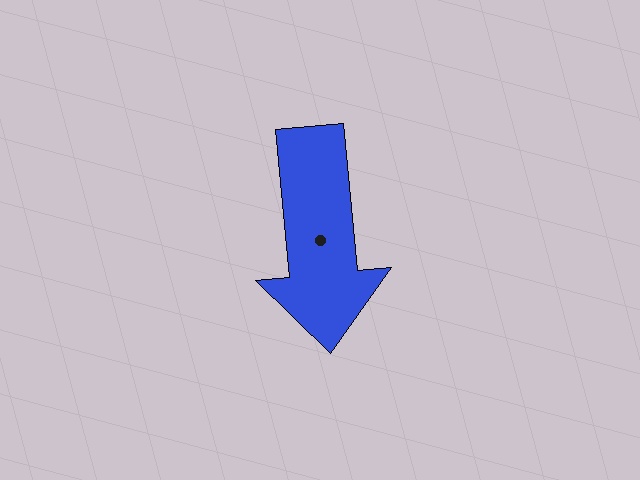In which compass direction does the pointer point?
South.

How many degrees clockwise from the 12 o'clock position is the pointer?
Approximately 175 degrees.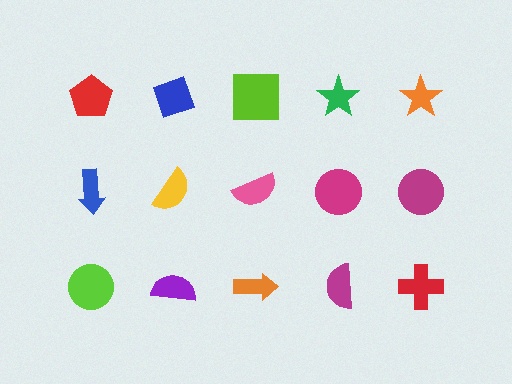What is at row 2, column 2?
A yellow semicircle.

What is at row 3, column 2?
A purple semicircle.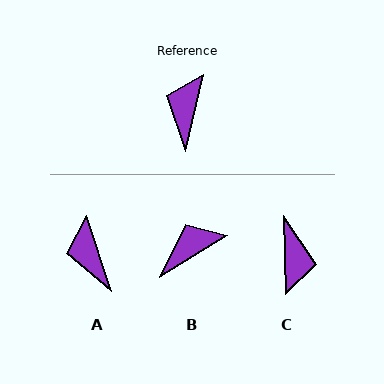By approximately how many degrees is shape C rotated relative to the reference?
Approximately 166 degrees clockwise.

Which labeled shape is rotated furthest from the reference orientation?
C, about 166 degrees away.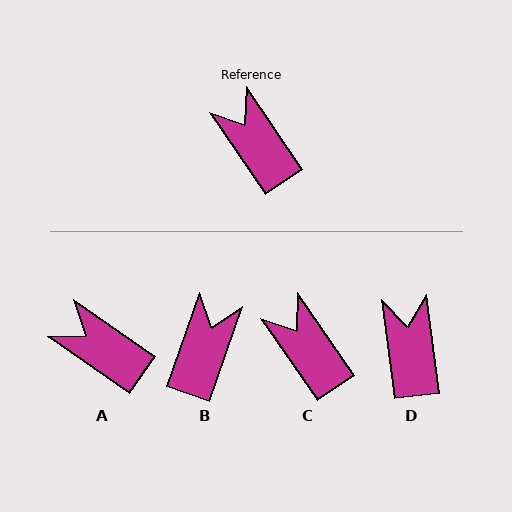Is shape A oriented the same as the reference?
No, it is off by about 20 degrees.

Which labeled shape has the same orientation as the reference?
C.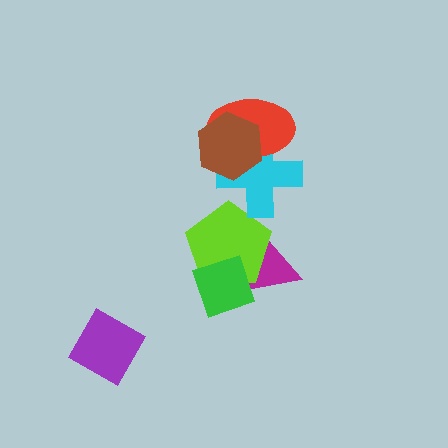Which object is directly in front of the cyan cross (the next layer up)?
The red ellipse is directly in front of the cyan cross.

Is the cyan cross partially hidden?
Yes, it is partially covered by another shape.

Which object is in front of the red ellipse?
The brown hexagon is in front of the red ellipse.